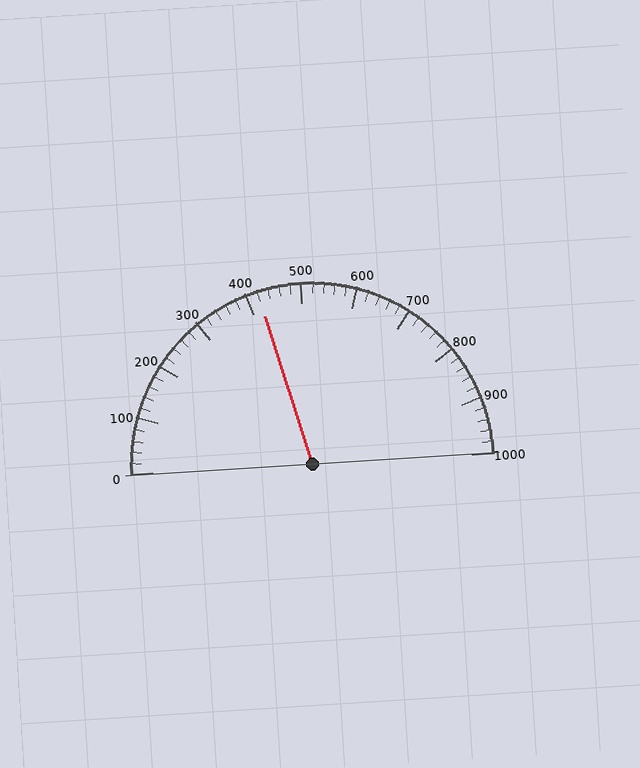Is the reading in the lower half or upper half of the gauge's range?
The reading is in the lower half of the range (0 to 1000).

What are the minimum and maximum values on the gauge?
The gauge ranges from 0 to 1000.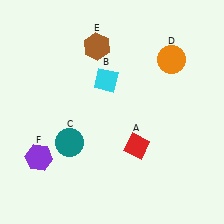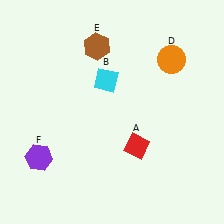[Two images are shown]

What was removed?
The teal circle (C) was removed in Image 2.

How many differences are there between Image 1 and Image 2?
There is 1 difference between the two images.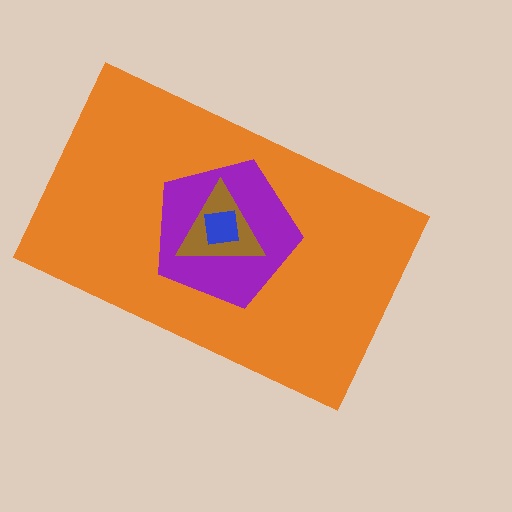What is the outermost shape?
The orange rectangle.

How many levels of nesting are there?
4.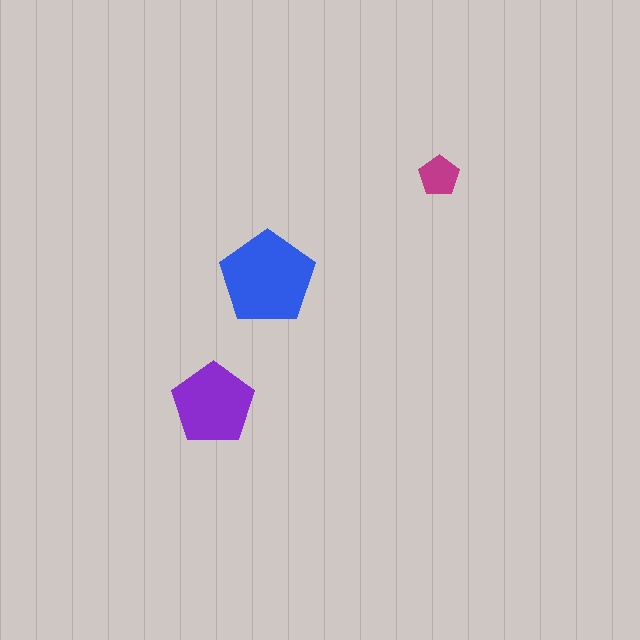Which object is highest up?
The magenta pentagon is topmost.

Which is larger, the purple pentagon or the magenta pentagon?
The purple one.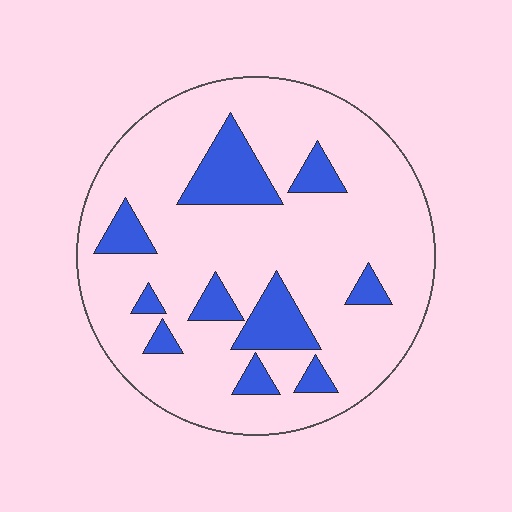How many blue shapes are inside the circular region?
10.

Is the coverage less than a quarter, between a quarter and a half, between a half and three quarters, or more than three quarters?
Less than a quarter.